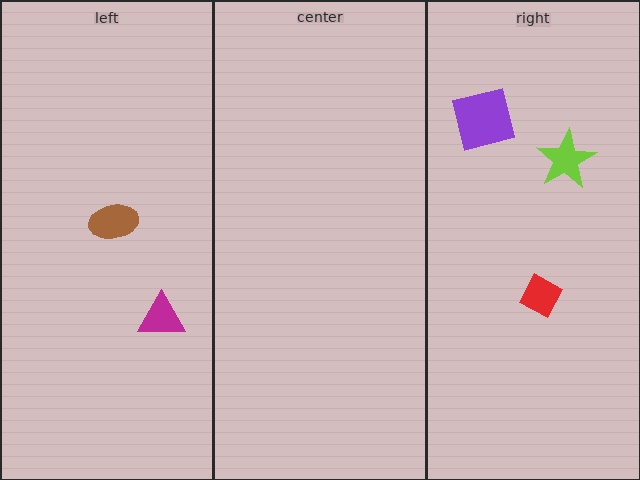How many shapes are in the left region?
2.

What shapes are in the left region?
The brown ellipse, the magenta triangle.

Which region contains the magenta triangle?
The left region.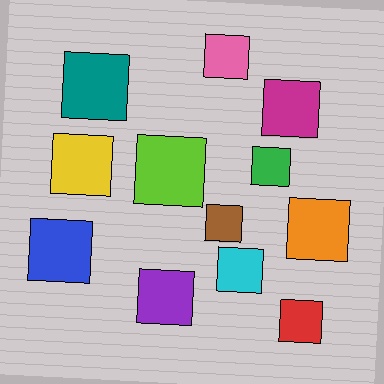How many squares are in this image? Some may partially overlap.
There are 12 squares.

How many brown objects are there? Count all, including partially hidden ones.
There is 1 brown object.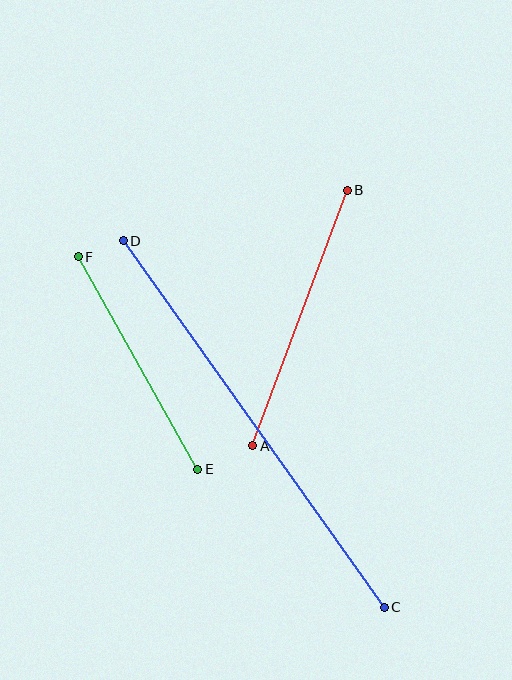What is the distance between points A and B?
The distance is approximately 272 pixels.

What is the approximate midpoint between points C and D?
The midpoint is at approximately (254, 424) pixels.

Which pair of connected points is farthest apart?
Points C and D are farthest apart.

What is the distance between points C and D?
The distance is approximately 450 pixels.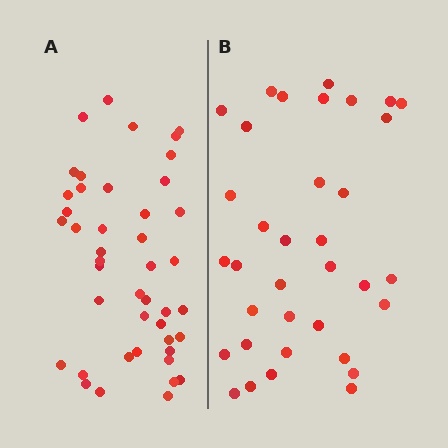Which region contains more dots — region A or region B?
Region A (the left region) has more dots.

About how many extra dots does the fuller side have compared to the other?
Region A has roughly 8 or so more dots than region B.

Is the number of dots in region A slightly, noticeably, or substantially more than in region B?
Region A has noticeably more, but not dramatically so. The ratio is roughly 1.3 to 1.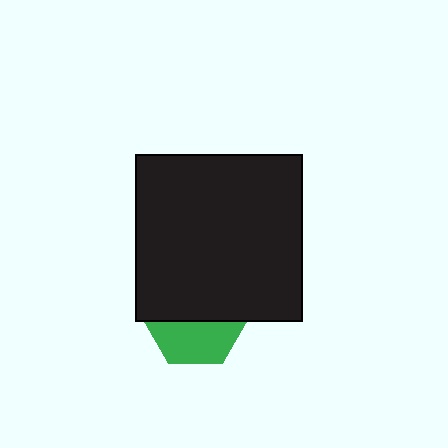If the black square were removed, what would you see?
You would see the complete green hexagon.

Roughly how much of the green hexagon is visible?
A small part of it is visible (roughly 43%).